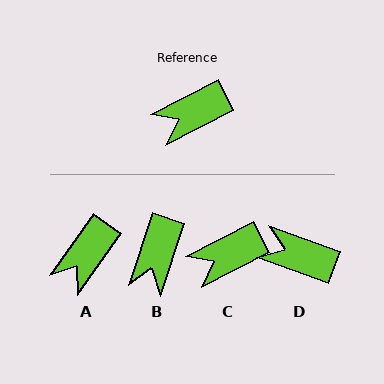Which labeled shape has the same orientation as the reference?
C.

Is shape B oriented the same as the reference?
No, it is off by about 44 degrees.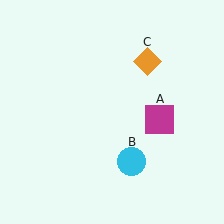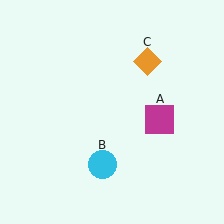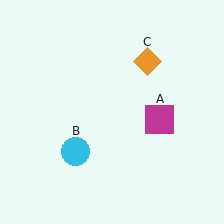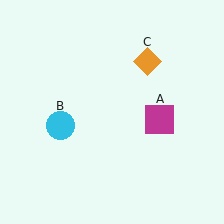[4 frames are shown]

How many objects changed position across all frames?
1 object changed position: cyan circle (object B).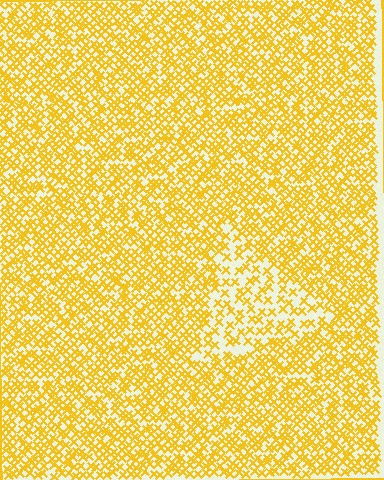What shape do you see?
I see a triangle.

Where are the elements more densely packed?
The elements are more densely packed outside the triangle boundary.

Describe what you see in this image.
The image contains small yellow elements arranged at two different densities. A triangle-shaped region is visible where the elements are less densely packed than the surrounding area.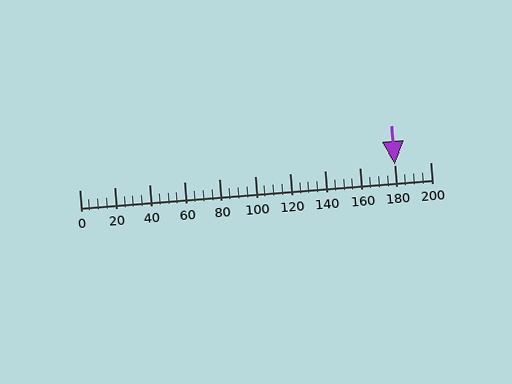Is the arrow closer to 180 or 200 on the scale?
The arrow is closer to 180.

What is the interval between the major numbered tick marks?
The major tick marks are spaced 20 units apart.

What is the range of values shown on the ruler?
The ruler shows values from 0 to 200.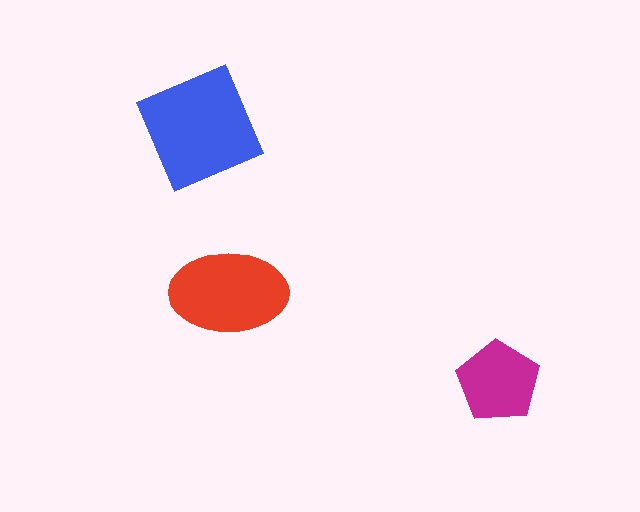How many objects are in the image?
There are 3 objects in the image.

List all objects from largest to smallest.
The blue square, the red ellipse, the magenta pentagon.